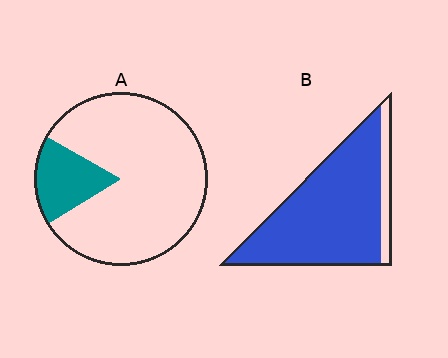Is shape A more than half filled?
No.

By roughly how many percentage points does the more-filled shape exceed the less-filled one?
By roughly 70 percentage points (B over A).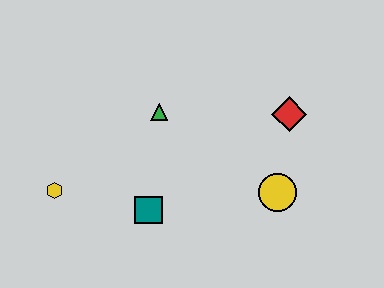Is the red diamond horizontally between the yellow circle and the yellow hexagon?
No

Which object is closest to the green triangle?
The teal square is closest to the green triangle.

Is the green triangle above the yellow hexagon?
Yes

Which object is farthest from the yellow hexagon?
The red diamond is farthest from the yellow hexagon.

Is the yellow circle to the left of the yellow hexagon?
No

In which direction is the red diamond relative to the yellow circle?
The red diamond is above the yellow circle.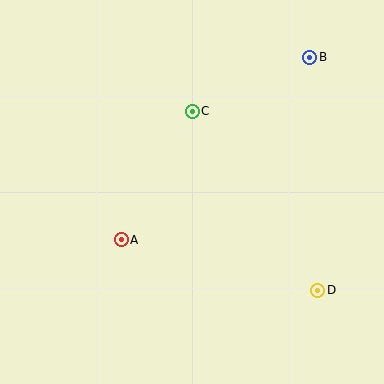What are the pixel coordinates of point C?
Point C is at (192, 111).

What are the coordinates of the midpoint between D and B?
The midpoint between D and B is at (314, 174).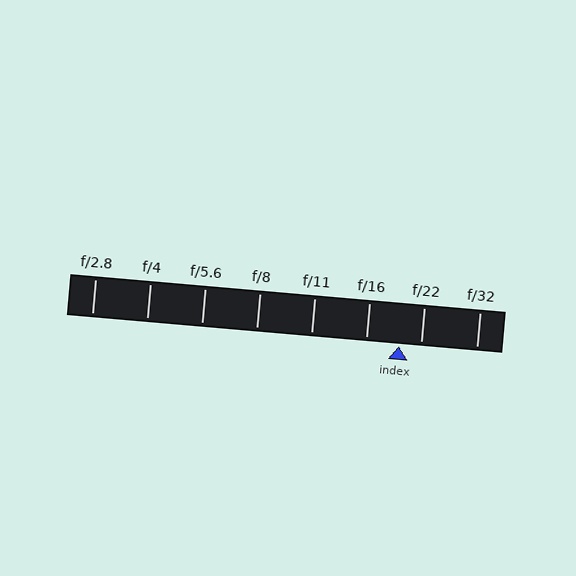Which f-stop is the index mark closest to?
The index mark is closest to f/22.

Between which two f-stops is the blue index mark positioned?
The index mark is between f/16 and f/22.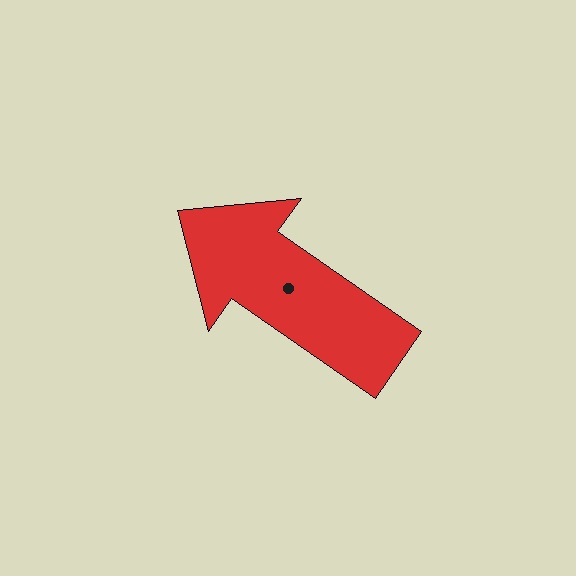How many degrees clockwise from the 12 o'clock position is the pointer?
Approximately 305 degrees.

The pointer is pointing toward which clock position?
Roughly 10 o'clock.